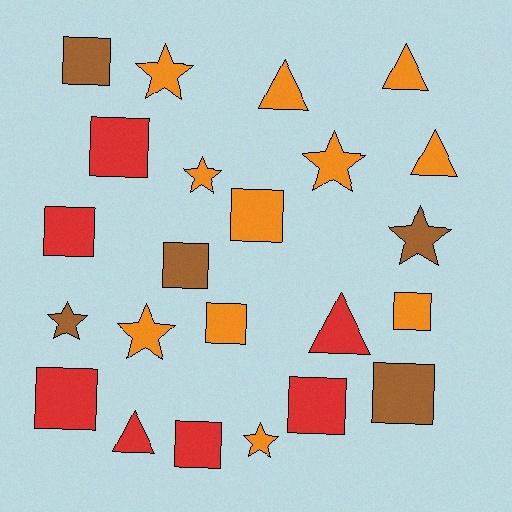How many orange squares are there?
There are 3 orange squares.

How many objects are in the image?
There are 23 objects.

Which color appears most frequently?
Orange, with 11 objects.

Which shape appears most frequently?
Square, with 11 objects.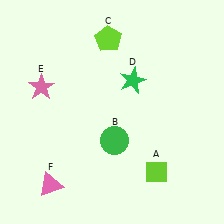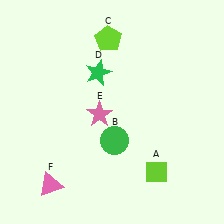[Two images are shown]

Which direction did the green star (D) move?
The green star (D) moved left.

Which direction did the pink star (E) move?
The pink star (E) moved right.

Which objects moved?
The objects that moved are: the green star (D), the pink star (E).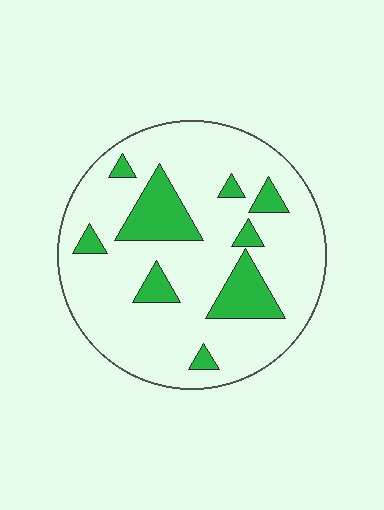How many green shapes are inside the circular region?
9.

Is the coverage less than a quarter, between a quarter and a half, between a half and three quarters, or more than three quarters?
Less than a quarter.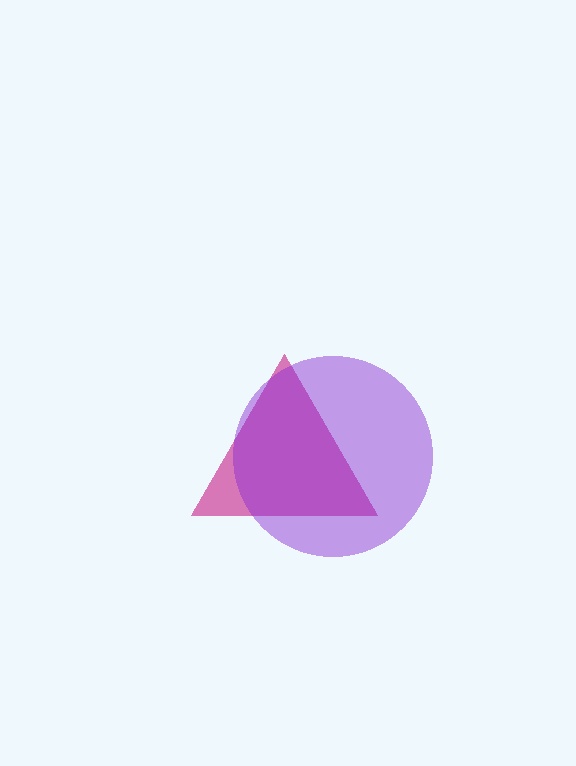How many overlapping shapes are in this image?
There are 2 overlapping shapes in the image.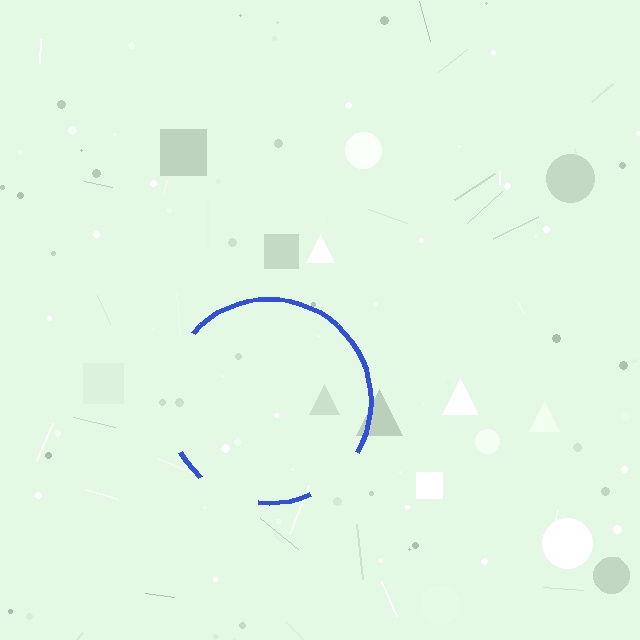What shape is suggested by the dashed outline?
The dashed outline suggests a circle.